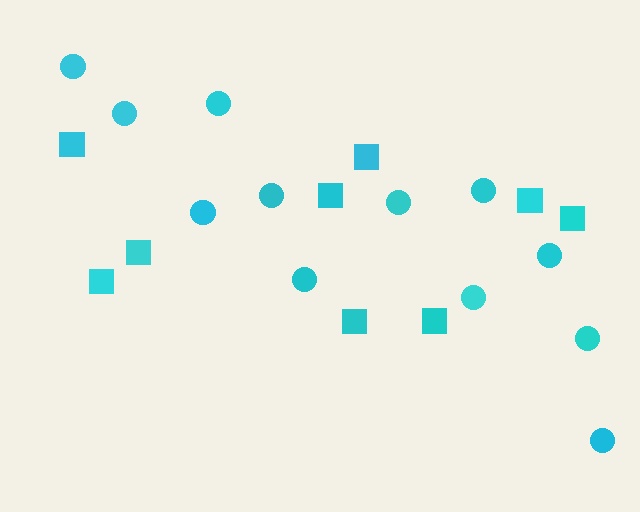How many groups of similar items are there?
There are 2 groups: one group of squares (9) and one group of circles (12).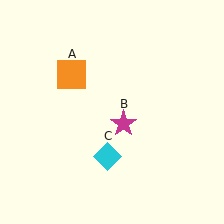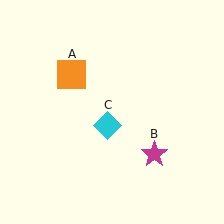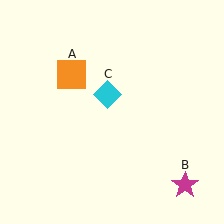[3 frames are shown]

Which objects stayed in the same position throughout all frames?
Orange square (object A) remained stationary.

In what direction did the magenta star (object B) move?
The magenta star (object B) moved down and to the right.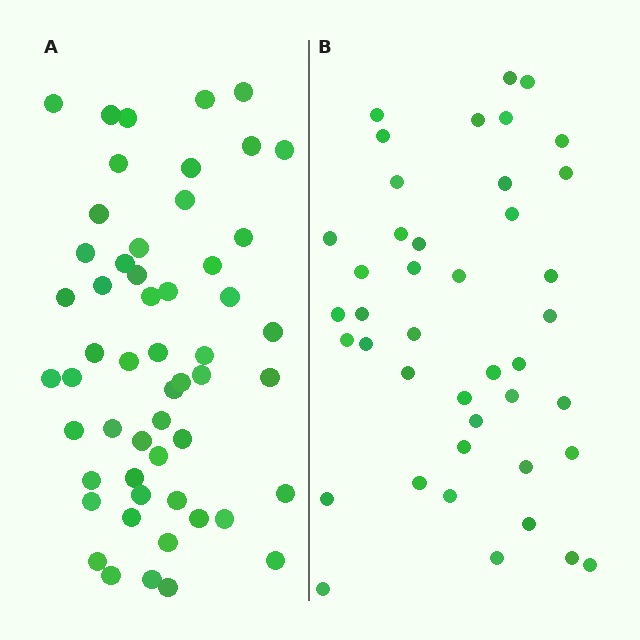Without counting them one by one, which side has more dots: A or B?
Region A (the left region) has more dots.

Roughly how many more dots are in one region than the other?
Region A has roughly 12 or so more dots than region B.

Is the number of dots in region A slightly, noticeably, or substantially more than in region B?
Region A has noticeably more, but not dramatically so. The ratio is roughly 1.3 to 1.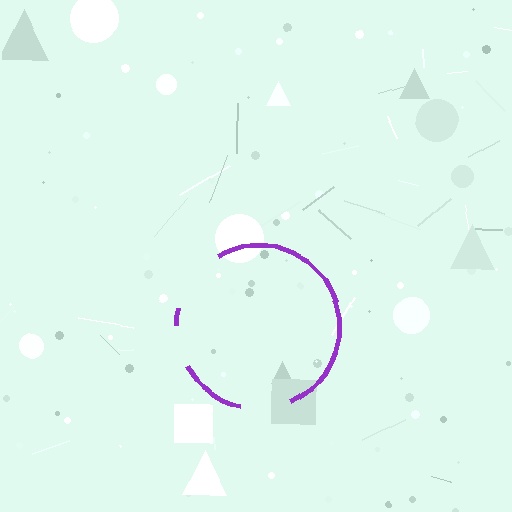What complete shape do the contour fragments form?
The contour fragments form a circle.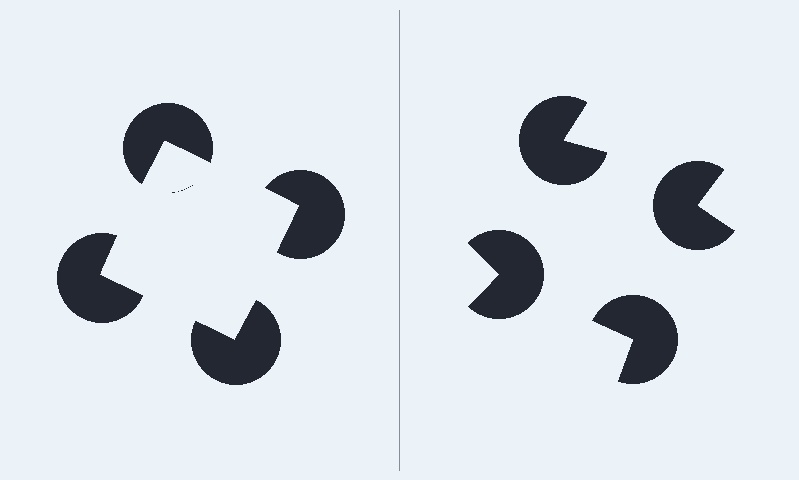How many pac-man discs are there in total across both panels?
8 — 4 on each side.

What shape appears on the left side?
An illusory square.